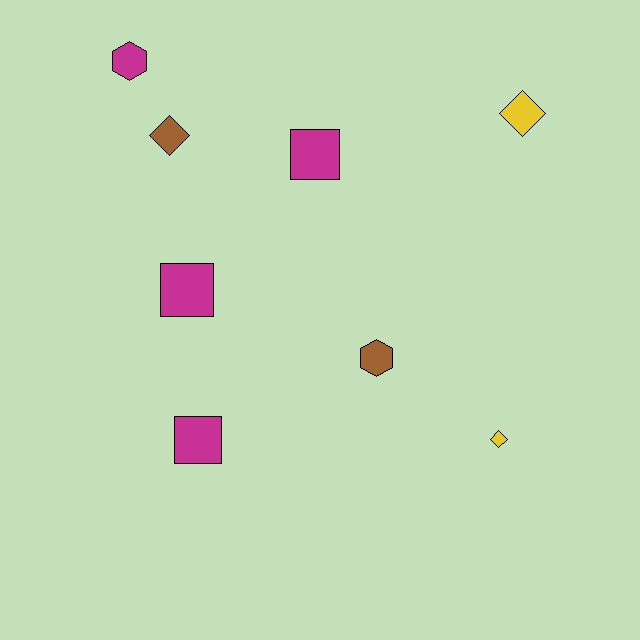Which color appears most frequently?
Magenta, with 4 objects.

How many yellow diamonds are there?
There are 2 yellow diamonds.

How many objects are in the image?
There are 8 objects.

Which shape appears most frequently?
Square, with 3 objects.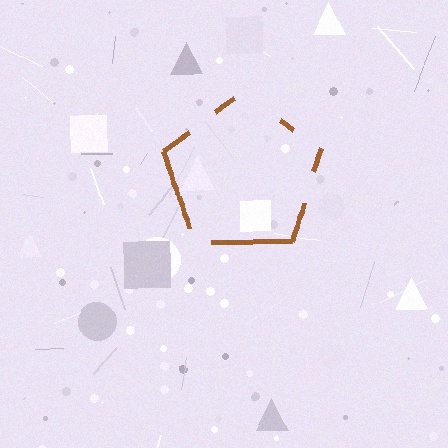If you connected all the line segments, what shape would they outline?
They would outline a pentagon.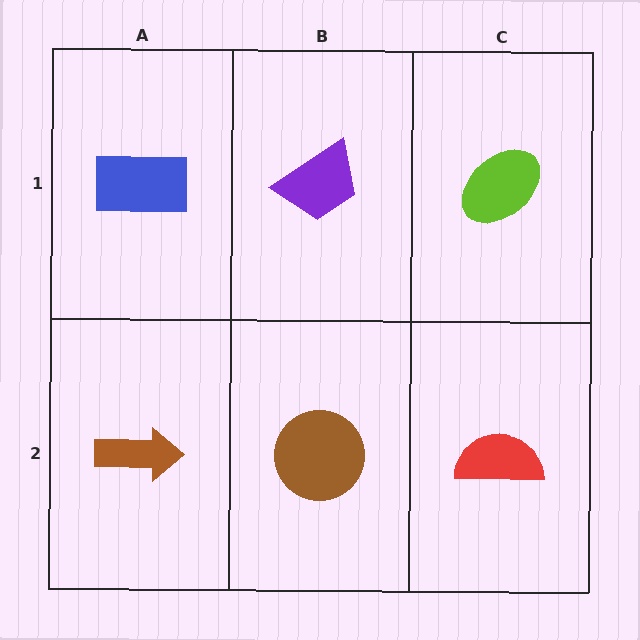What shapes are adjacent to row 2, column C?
A lime ellipse (row 1, column C), a brown circle (row 2, column B).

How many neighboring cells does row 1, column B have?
3.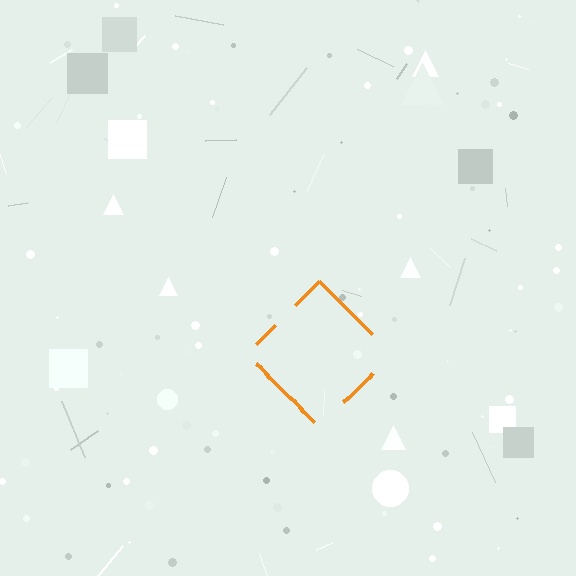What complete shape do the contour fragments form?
The contour fragments form a diamond.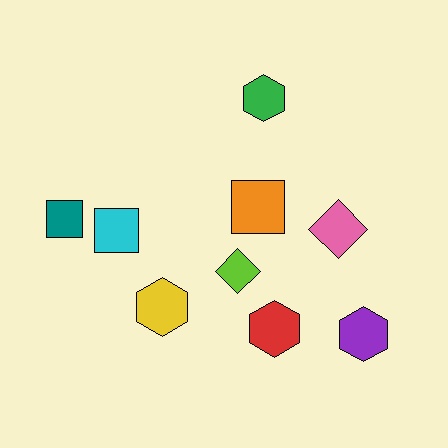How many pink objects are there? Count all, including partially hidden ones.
There is 1 pink object.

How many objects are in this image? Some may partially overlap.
There are 9 objects.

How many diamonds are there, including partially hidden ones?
There are 2 diamonds.